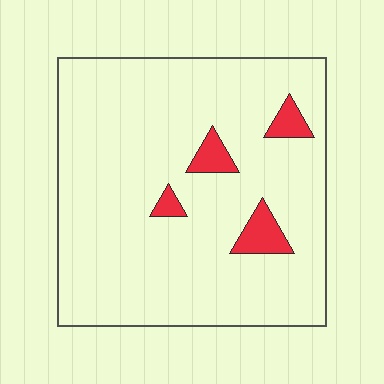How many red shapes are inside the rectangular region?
4.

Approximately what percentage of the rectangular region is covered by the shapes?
Approximately 5%.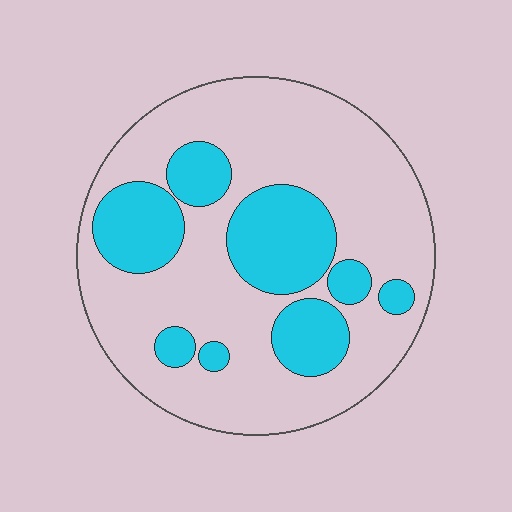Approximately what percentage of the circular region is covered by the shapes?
Approximately 30%.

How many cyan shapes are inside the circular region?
8.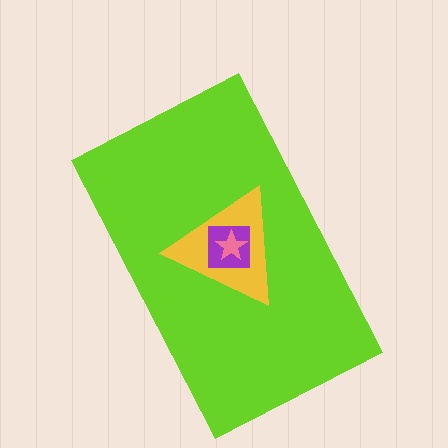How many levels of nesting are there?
4.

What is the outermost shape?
The lime rectangle.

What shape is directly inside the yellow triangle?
The purple square.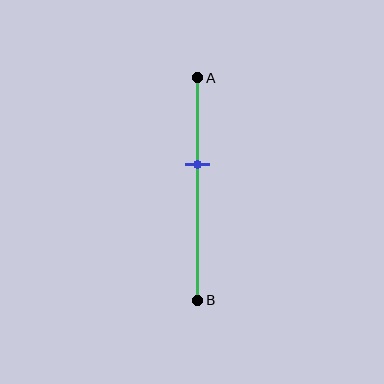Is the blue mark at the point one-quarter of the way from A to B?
No, the mark is at about 40% from A, not at the 25% one-quarter point.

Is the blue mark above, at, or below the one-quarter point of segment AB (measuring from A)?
The blue mark is below the one-quarter point of segment AB.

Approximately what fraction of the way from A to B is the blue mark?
The blue mark is approximately 40% of the way from A to B.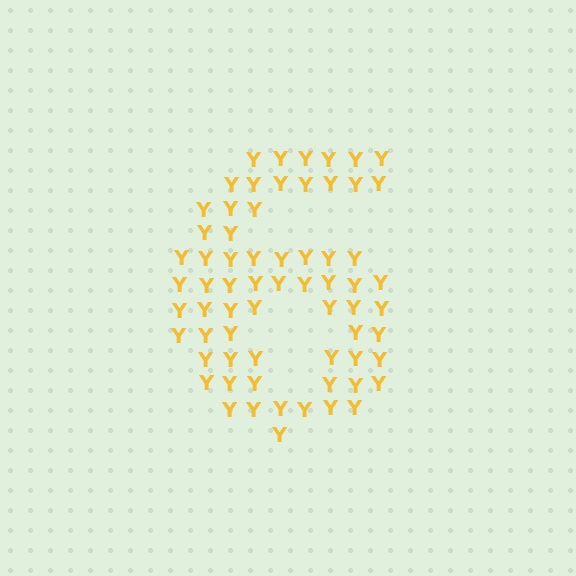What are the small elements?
The small elements are letter Y's.